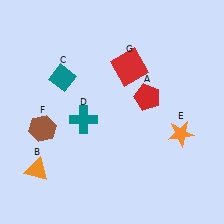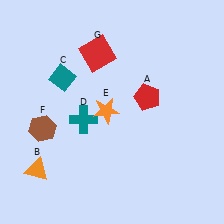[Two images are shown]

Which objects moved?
The objects that moved are: the orange star (E), the red square (G).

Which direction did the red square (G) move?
The red square (G) moved left.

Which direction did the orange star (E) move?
The orange star (E) moved left.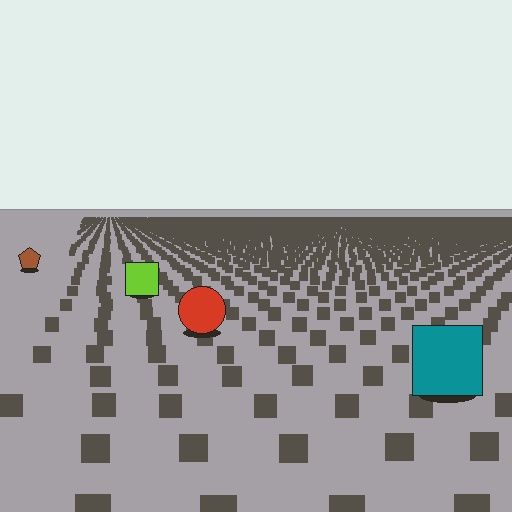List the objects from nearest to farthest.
From nearest to farthest: the teal square, the red circle, the lime square, the brown pentagon.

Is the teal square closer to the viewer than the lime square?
Yes. The teal square is closer — you can tell from the texture gradient: the ground texture is coarser near it.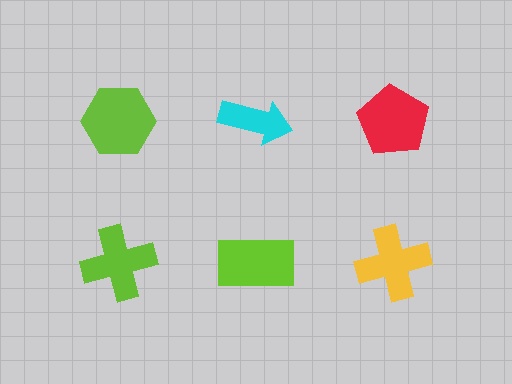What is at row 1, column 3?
A red pentagon.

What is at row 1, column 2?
A cyan arrow.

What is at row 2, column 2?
A lime rectangle.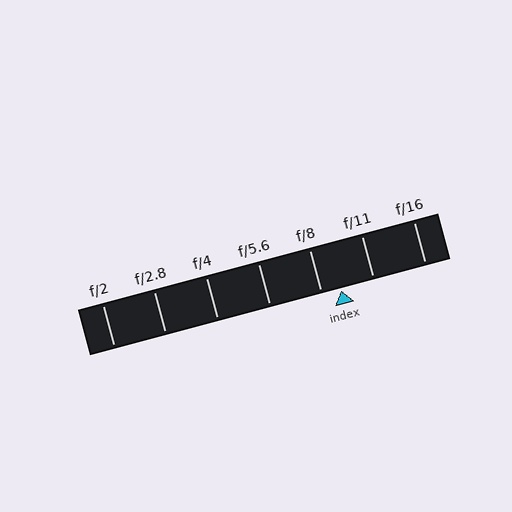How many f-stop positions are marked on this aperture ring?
There are 7 f-stop positions marked.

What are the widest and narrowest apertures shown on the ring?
The widest aperture shown is f/2 and the narrowest is f/16.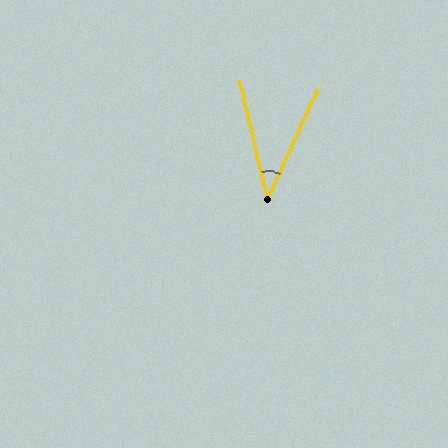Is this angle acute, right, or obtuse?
It is acute.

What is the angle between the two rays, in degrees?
Approximately 38 degrees.